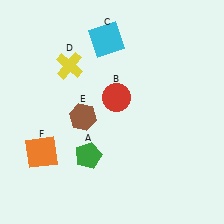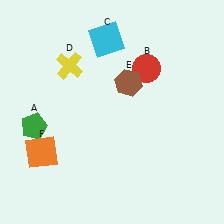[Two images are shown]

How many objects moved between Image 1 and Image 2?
3 objects moved between the two images.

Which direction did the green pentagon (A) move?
The green pentagon (A) moved left.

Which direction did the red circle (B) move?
The red circle (B) moved right.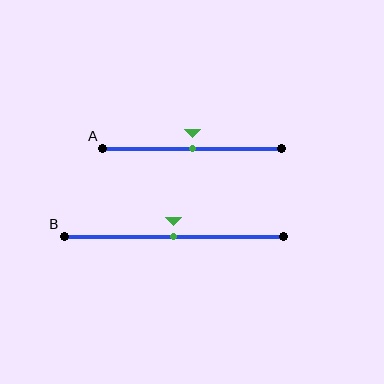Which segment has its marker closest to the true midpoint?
Segment A has its marker closest to the true midpoint.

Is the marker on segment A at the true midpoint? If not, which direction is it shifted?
Yes, the marker on segment A is at the true midpoint.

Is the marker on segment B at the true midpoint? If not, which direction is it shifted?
Yes, the marker on segment B is at the true midpoint.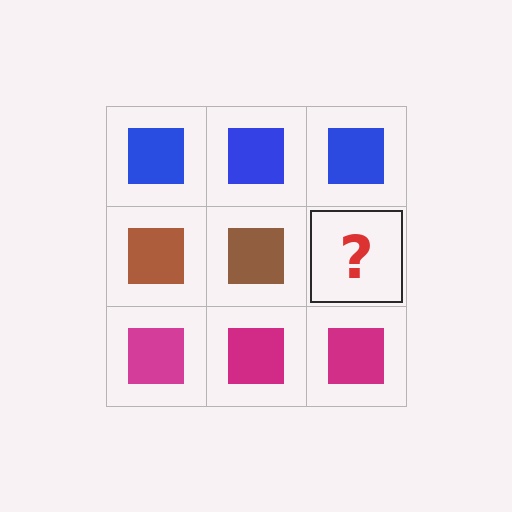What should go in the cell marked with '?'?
The missing cell should contain a brown square.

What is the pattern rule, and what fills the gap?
The rule is that each row has a consistent color. The gap should be filled with a brown square.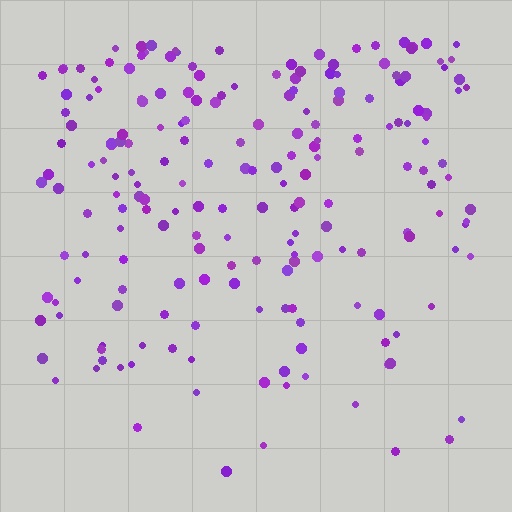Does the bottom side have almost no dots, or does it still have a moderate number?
Still a moderate number, just noticeably fewer than the top.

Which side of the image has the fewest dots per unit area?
The bottom.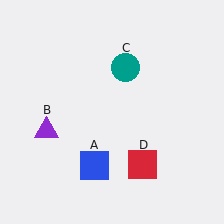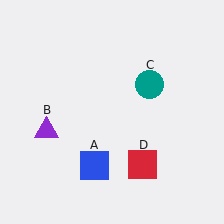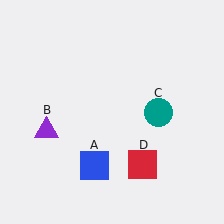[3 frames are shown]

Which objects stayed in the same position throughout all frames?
Blue square (object A) and purple triangle (object B) and red square (object D) remained stationary.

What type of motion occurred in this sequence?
The teal circle (object C) rotated clockwise around the center of the scene.